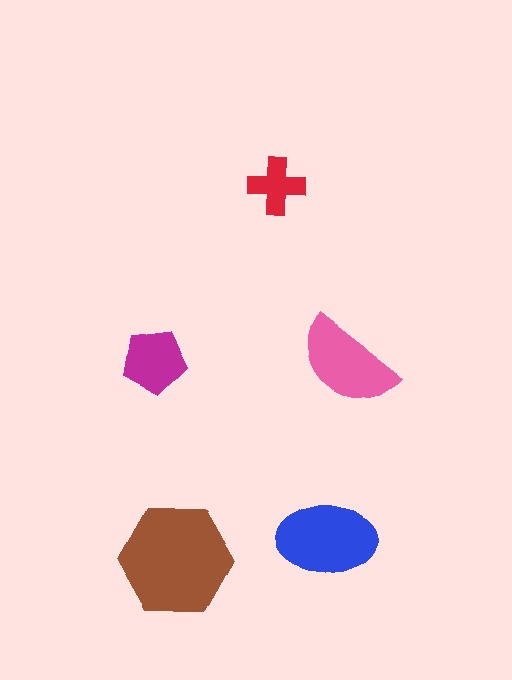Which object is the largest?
The brown hexagon.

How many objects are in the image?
There are 5 objects in the image.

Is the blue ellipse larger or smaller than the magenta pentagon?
Larger.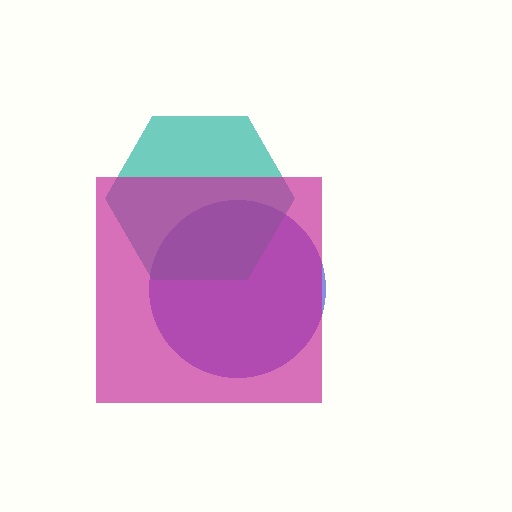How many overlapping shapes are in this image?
There are 3 overlapping shapes in the image.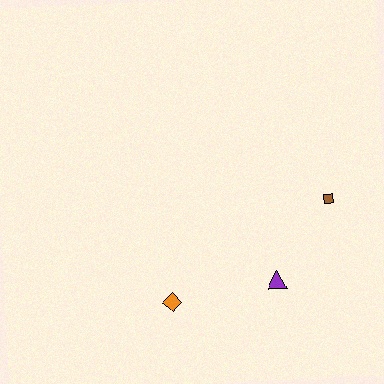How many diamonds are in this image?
There is 1 diamond.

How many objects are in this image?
There are 3 objects.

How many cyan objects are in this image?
There are no cyan objects.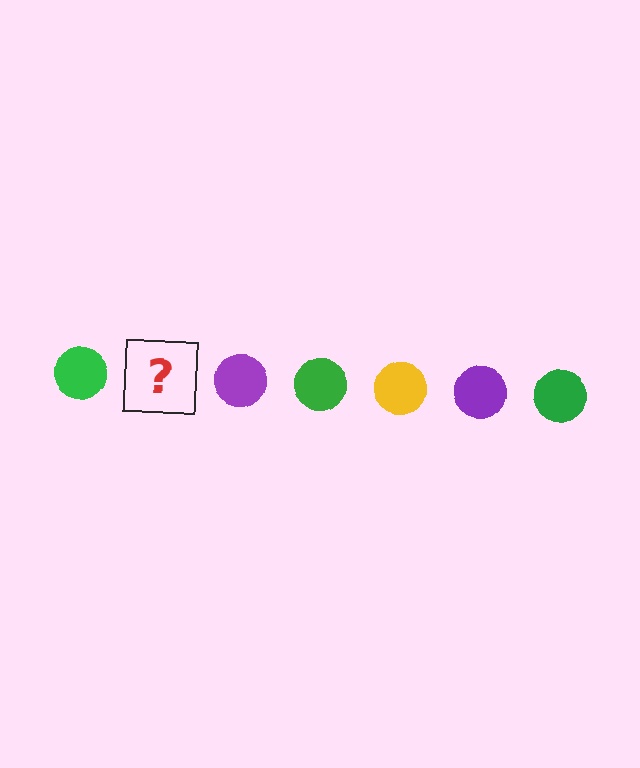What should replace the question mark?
The question mark should be replaced with a yellow circle.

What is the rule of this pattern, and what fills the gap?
The rule is that the pattern cycles through green, yellow, purple circles. The gap should be filled with a yellow circle.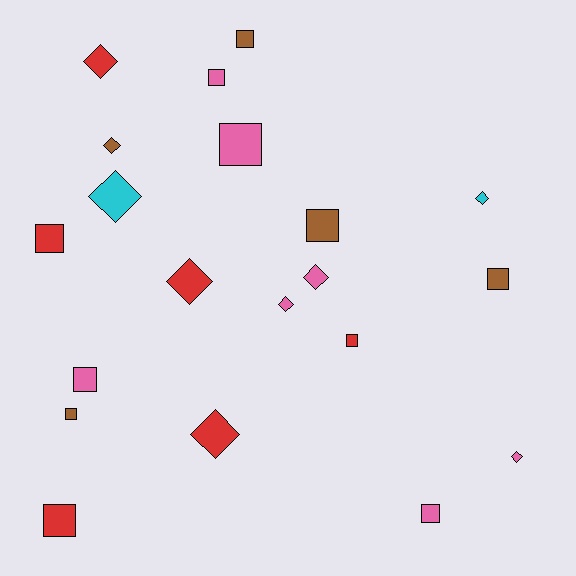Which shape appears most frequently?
Square, with 11 objects.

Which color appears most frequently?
Pink, with 7 objects.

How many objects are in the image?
There are 20 objects.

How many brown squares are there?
There are 4 brown squares.